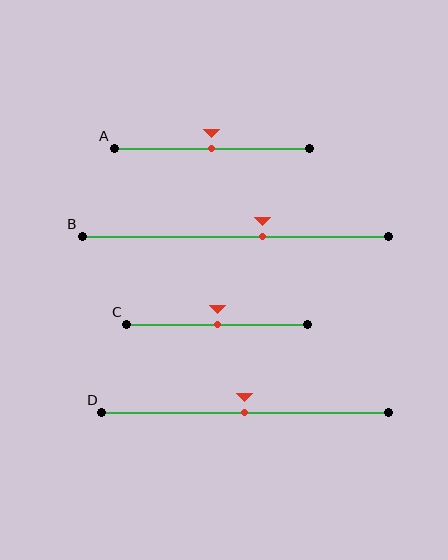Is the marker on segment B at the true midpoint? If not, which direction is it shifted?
No, the marker on segment B is shifted to the right by about 9% of the segment length.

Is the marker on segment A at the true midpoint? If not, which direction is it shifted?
Yes, the marker on segment A is at the true midpoint.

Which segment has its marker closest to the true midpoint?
Segment A has its marker closest to the true midpoint.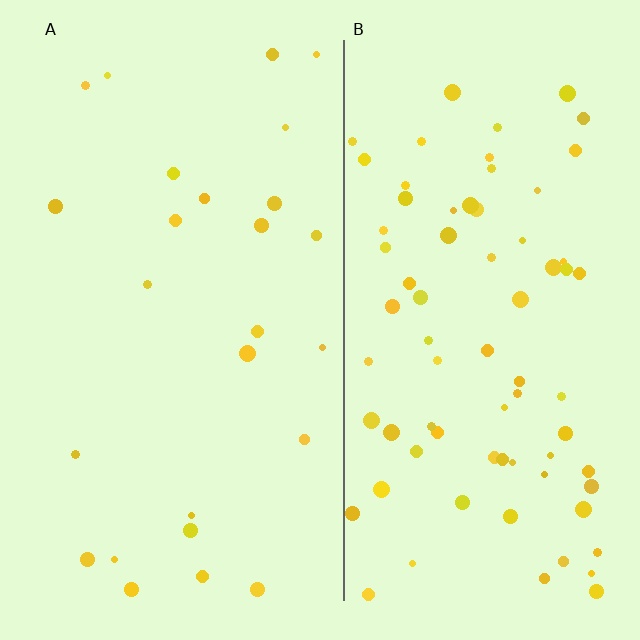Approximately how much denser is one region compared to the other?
Approximately 2.9× — region B over region A.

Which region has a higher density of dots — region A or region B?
B (the right).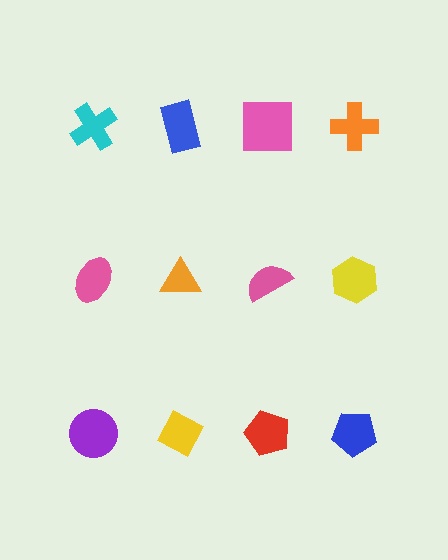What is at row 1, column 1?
A cyan cross.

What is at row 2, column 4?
A yellow hexagon.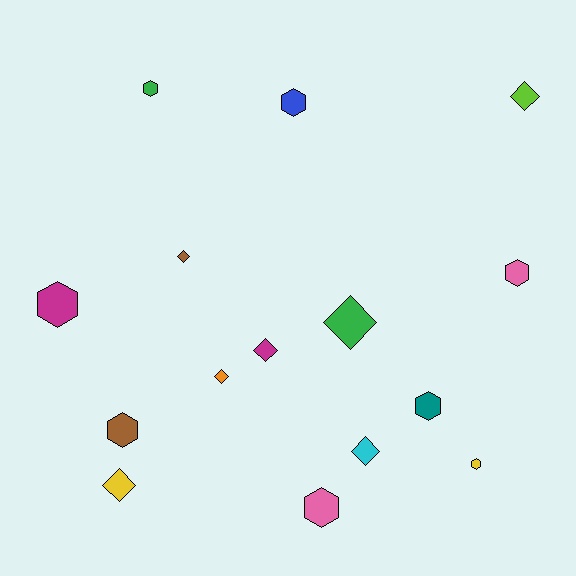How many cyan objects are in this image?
There is 1 cyan object.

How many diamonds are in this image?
There are 7 diamonds.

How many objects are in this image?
There are 15 objects.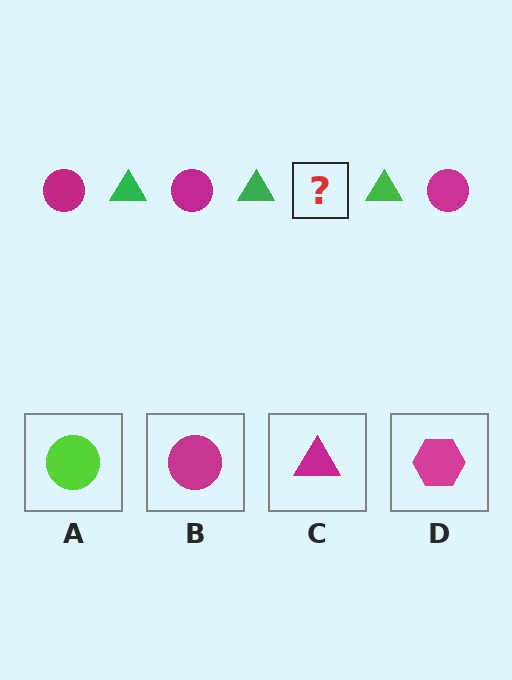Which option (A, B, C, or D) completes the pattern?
B.